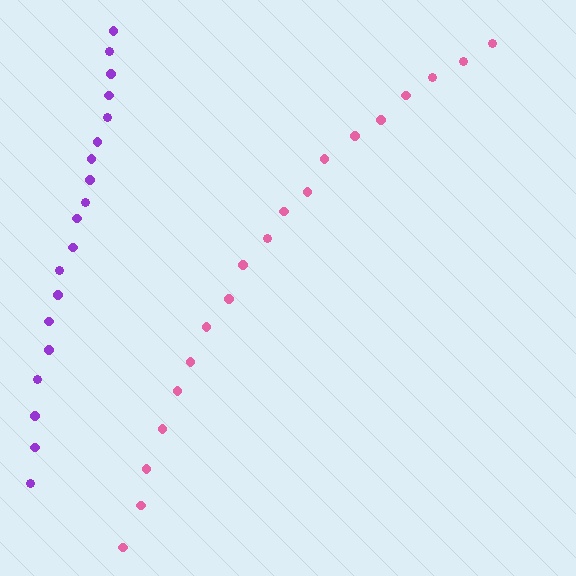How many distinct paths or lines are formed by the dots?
There are 2 distinct paths.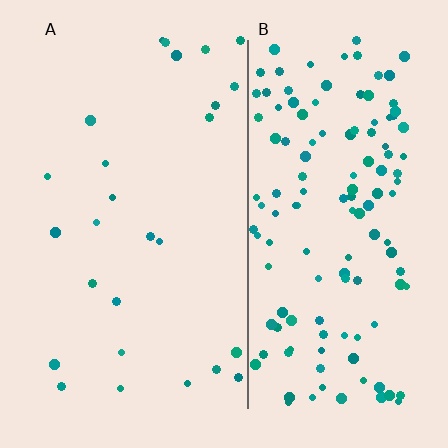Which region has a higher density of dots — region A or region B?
B (the right).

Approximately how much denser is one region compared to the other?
Approximately 5.2× — region B over region A.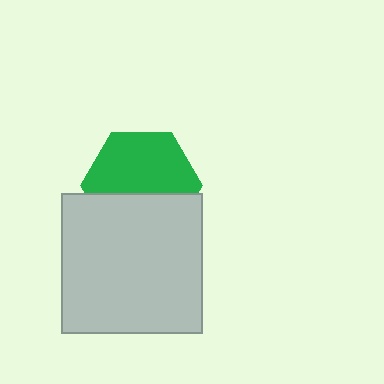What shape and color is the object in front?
The object in front is a light gray square.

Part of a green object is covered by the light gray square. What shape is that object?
It is a hexagon.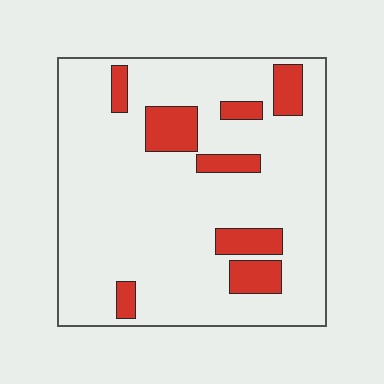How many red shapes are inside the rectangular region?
8.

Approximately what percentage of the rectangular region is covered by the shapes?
Approximately 15%.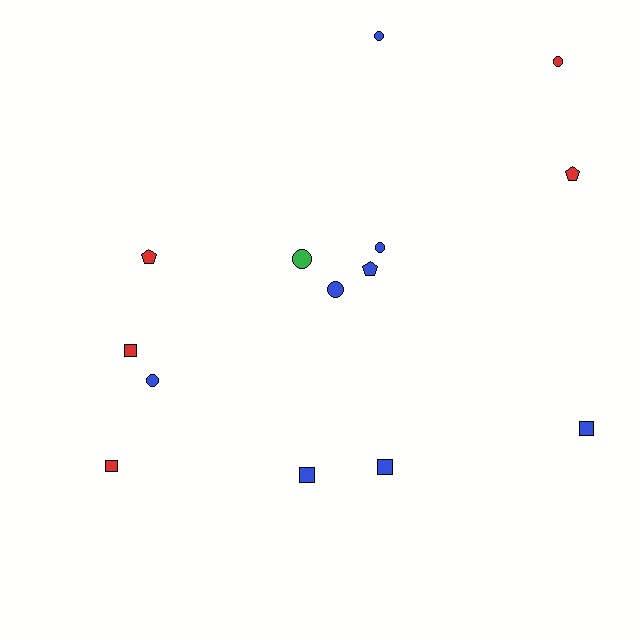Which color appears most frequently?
Blue, with 8 objects.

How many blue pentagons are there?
There is 1 blue pentagon.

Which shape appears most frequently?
Circle, with 6 objects.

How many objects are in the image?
There are 14 objects.